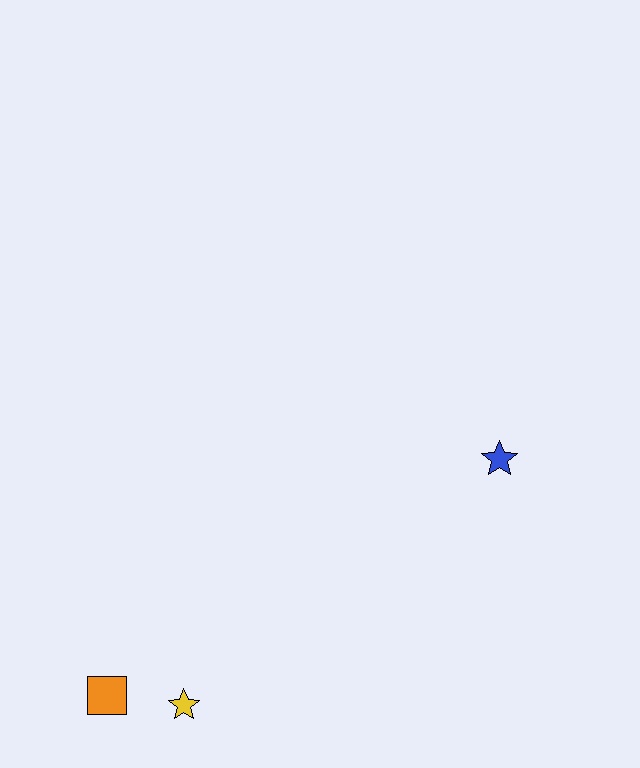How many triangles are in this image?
There are no triangles.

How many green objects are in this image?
There are no green objects.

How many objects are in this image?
There are 3 objects.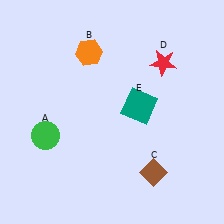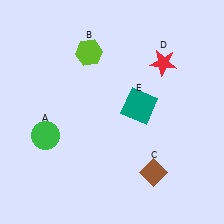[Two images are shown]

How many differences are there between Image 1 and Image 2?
There is 1 difference between the two images.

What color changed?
The hexagon (B) changed from orange in Image 1 to lime in Image 2.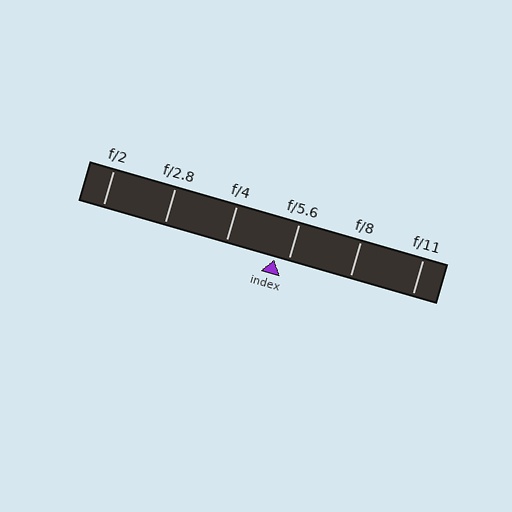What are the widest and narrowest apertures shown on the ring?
The widest aperture shown is f/2 and the narrowest is f/11.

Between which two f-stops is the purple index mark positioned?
The index mark is between f/4 and f/5.6.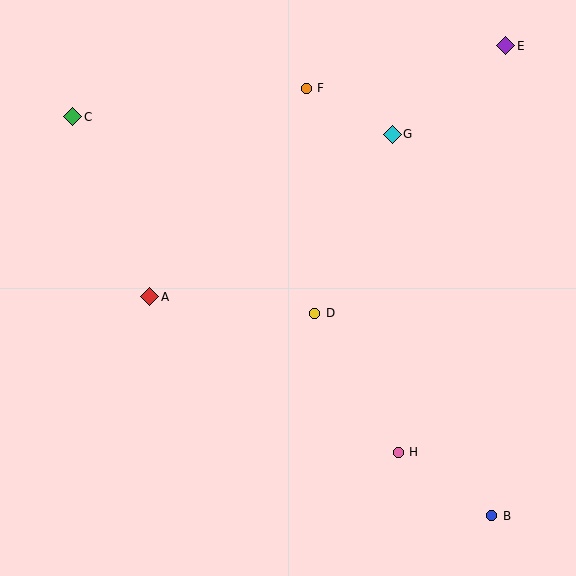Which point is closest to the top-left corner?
Point C is closest to the top-left corner.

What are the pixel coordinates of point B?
Point B is at (492, 516).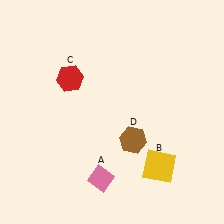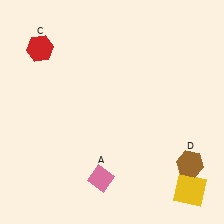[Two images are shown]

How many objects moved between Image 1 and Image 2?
3 objects moved between the two images.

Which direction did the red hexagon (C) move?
The red hexagon (C) moved left.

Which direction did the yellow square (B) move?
The yellow square (B) moved right.